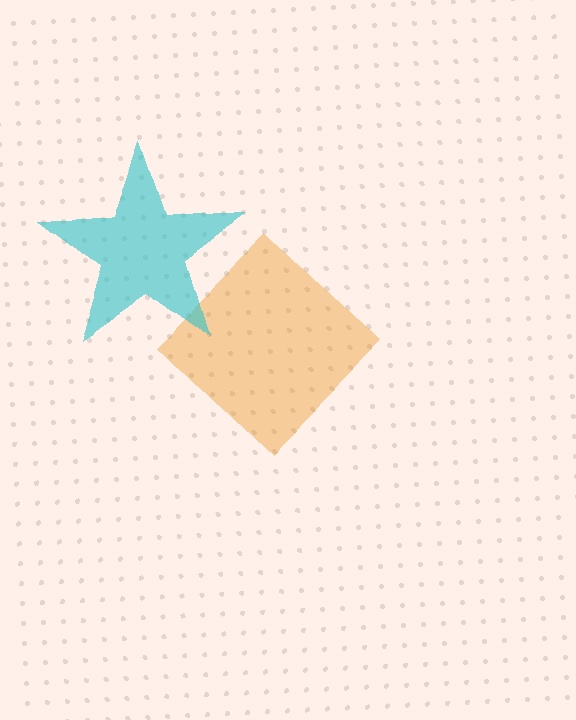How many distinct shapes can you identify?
There are 2 distinct shapes: an orange diamond, a cyan star.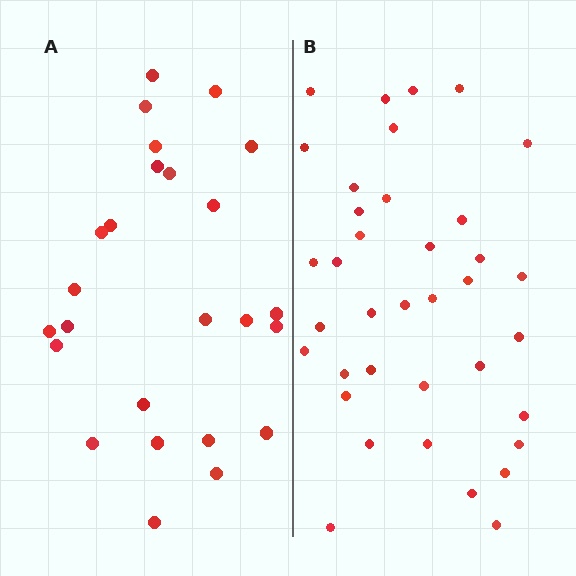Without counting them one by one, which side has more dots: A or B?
Region B (the right region) has more dots.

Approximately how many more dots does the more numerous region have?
Region B has roughly 12 or so more dots than region A.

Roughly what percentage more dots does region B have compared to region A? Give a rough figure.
About 50% more.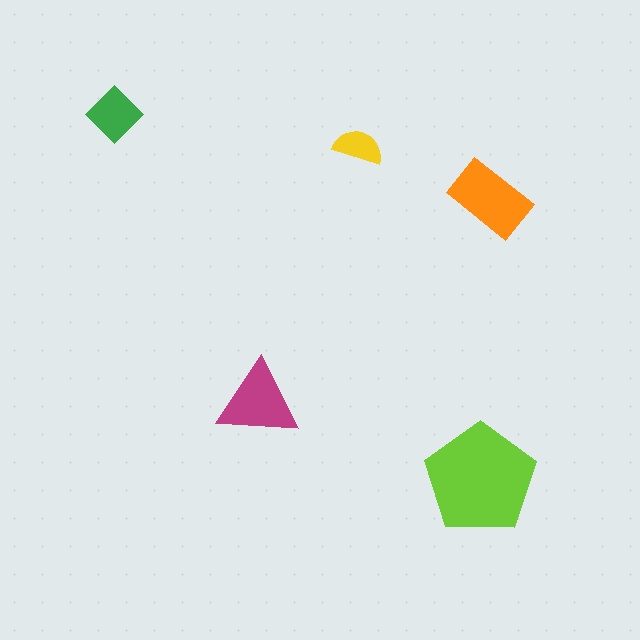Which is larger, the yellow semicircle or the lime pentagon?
The lime pentagon.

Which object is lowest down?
The lime pentagon is bottommost.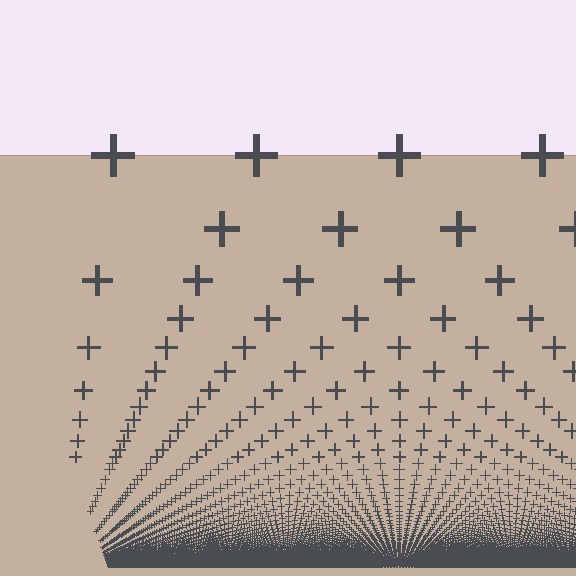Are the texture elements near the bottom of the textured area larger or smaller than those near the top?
Smaller. The gradient is inverted — elements near the bottom are smaller and denser.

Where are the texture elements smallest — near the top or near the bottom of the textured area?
Near the bottom.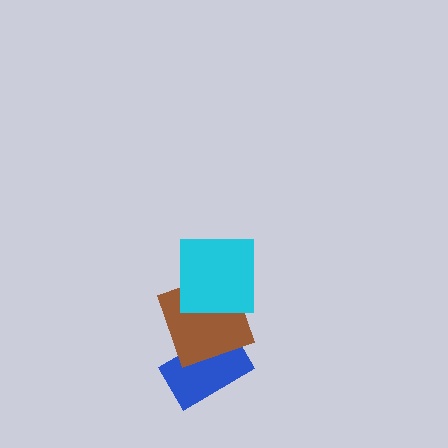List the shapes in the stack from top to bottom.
From top to bottom: the cyan square, the brown square, the blue rectangle.